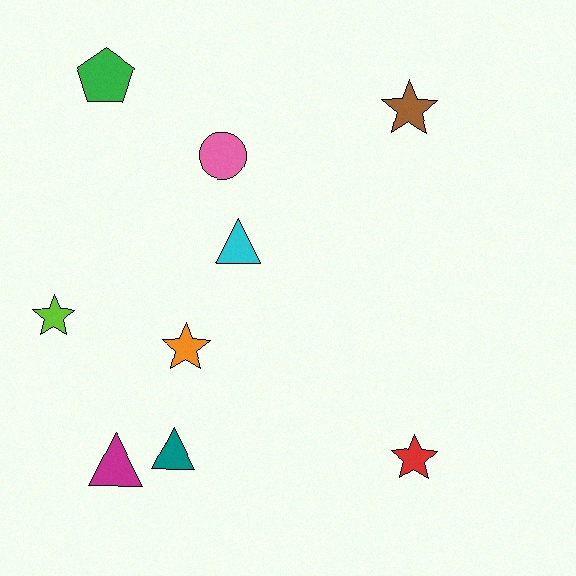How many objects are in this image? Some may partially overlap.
There are 9 objects.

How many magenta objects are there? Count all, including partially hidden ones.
There is 1 magenta object.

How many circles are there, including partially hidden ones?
There is 1 circle.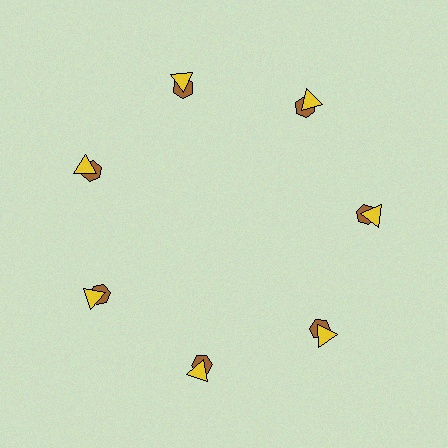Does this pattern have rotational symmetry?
Yes, this pattern has 7-fold rotational symmetry. It looks the same after rotating 51 degrees around the center.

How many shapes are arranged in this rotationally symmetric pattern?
There are 14 shapes, arranged in 7 groups of 2.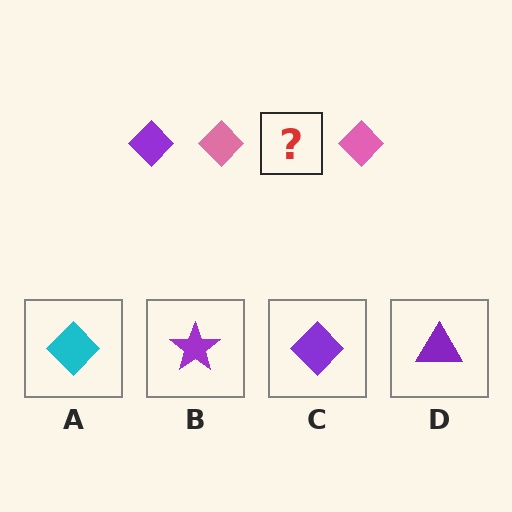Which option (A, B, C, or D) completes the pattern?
C.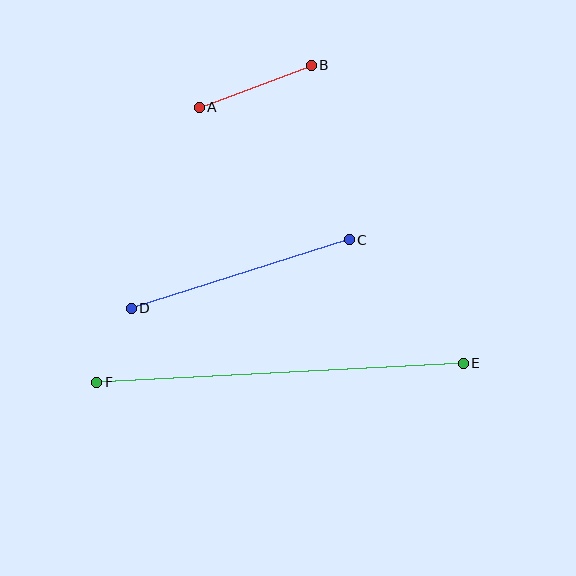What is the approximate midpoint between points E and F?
The midpoint is at approximately (280, 373) pixels.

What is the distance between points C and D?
The distance is approximately 229 pixels.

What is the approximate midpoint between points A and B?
The midpoint is at approximately (255, 86) pixels.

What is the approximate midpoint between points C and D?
The midpoint is at approximately (240, 274) pixels.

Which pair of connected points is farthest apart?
Points E and F are farthest apart.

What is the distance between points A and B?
The distance is approximately 120 pixels.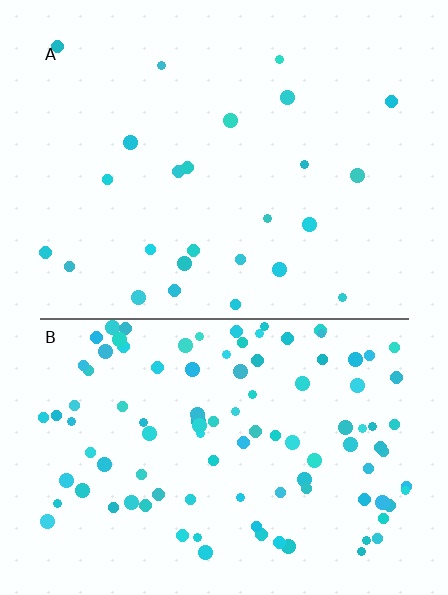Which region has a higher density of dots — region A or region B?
B (the bottom).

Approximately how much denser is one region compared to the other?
Approximately 4.2× — region B over region A.